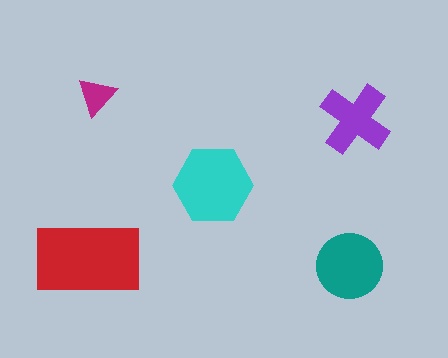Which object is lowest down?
The teal circle is bottommost.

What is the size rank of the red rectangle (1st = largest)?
1st.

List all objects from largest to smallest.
The red rectangle, the cyan hexagon, the teal circle, the purple cross, the magenta triangle.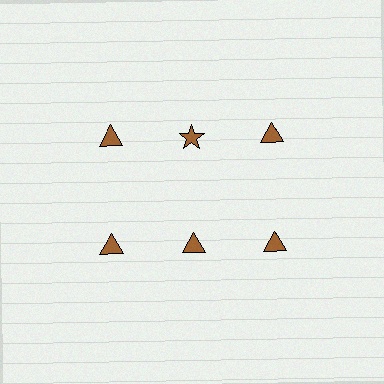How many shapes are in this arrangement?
There are 6 shapes arranged in a grid pattern.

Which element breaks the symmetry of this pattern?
The brown star in the top row, second from left column breaks the symmetry. All other shapes are brown triangles.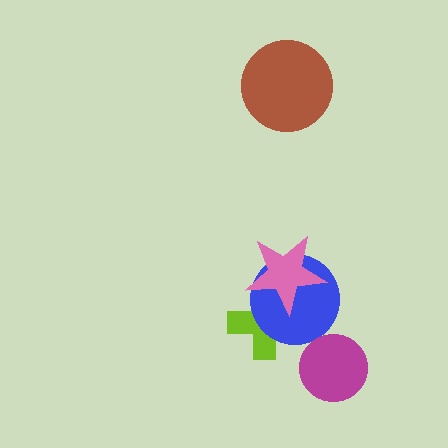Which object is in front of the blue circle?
The pink star is in front of the blue circle.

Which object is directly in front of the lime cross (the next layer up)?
The blue circle is directly in front of the lime cross.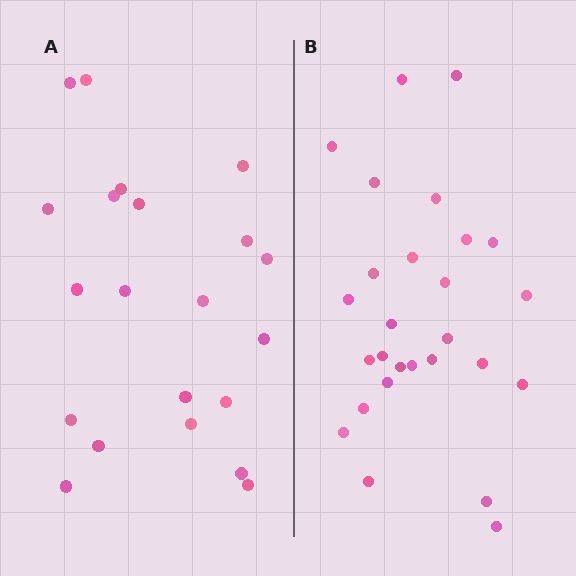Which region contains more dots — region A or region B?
Region B (the right region) has more dots.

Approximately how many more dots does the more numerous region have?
Region B has about 6 more dots than region A.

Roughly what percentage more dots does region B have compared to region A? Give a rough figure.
About 30% more.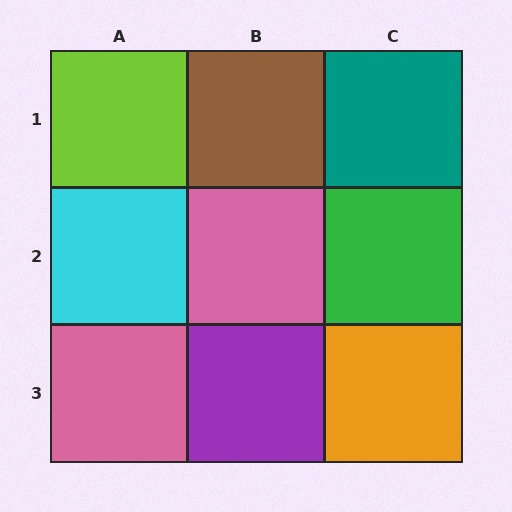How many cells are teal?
1 cell is teal.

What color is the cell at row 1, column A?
Lime.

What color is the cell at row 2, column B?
Pink.